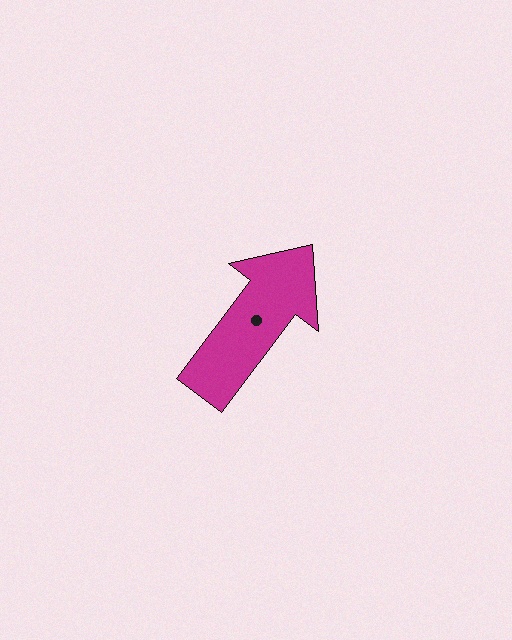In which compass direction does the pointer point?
Northeast.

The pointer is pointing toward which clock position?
Roughly 1 o'clock.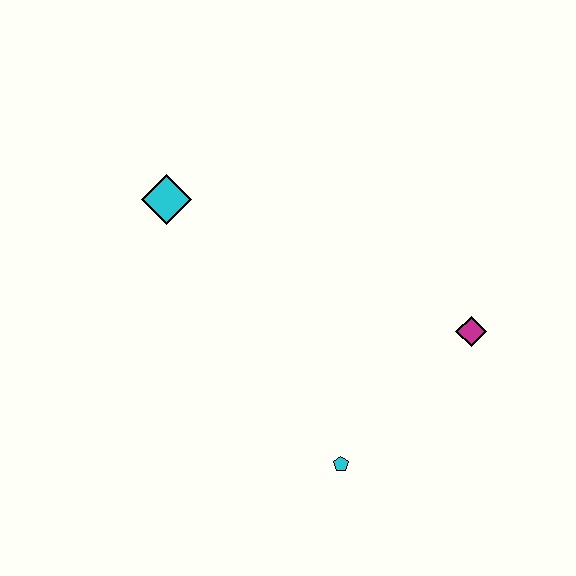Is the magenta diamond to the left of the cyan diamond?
No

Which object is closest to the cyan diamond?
The cyan pentagon is closest to the cyan diamond.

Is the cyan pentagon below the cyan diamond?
Yes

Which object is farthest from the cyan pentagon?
The cyan diamond is farthest from the cyan pentagon.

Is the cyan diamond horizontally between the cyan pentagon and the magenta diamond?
No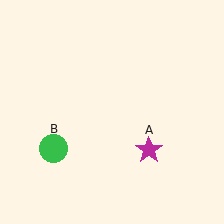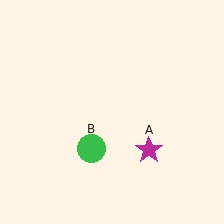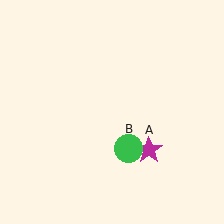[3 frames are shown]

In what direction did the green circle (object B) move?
The green circle (object B) moved right.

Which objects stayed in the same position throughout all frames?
Magenta star (object A) remained stationary.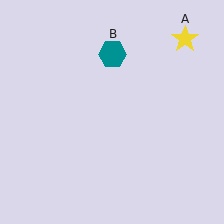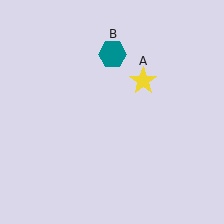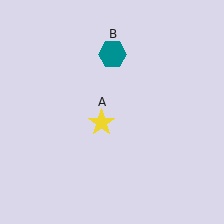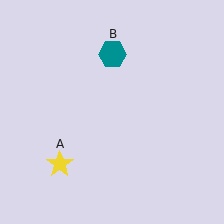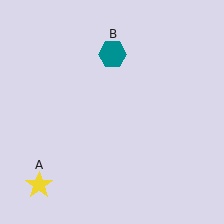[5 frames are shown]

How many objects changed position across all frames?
1 object changed position: yellow star (object A).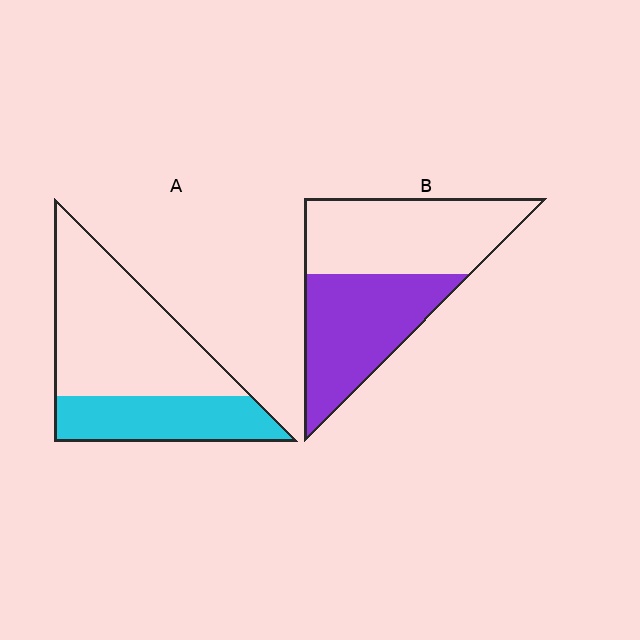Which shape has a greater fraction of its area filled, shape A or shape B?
Shape B.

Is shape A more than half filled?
No.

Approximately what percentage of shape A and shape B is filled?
A is approximately 35% and B is approximately 50%.